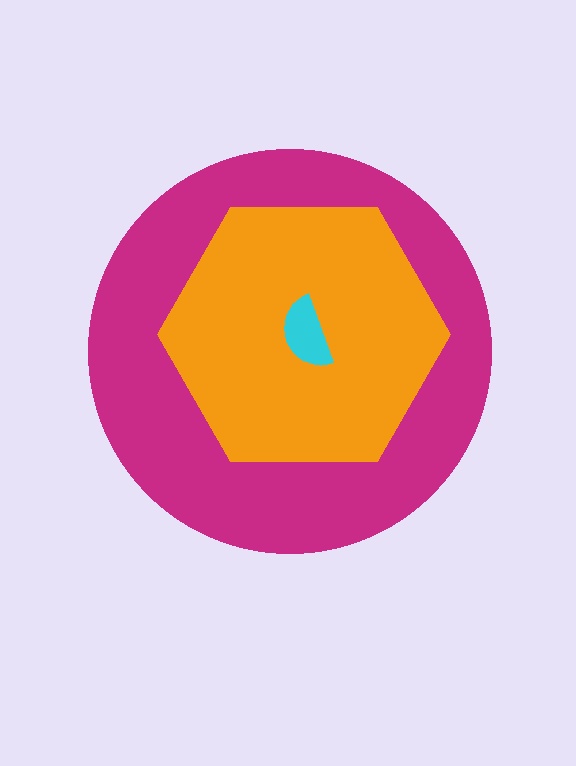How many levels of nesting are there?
3.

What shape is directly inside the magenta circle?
The orange hexagon.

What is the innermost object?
The cyan semicircle.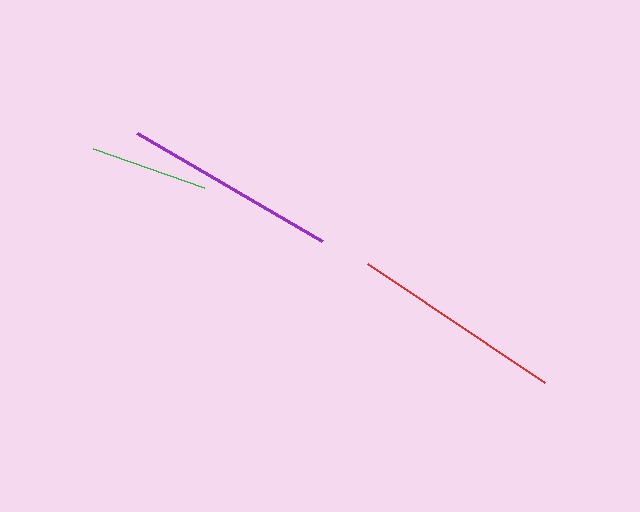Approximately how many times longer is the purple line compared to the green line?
The purple line is approximately 1.8 times the length of the green line.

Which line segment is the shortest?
The green line is the shortest at approximately 118 pixels.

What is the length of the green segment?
The green segment is approximately 118 pixels long.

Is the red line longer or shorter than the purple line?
The purple line is longer than the red line.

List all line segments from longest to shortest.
From longest to shortest: purple, red, green.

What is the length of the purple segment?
The purple segment is approximately 215 pixels long.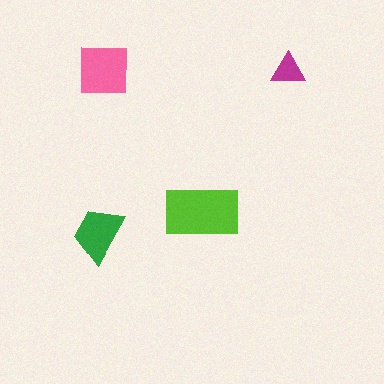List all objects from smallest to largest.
The magenta triangle, the green trapezoid, the pink square, the lime rectangle.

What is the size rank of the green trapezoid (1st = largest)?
3rd.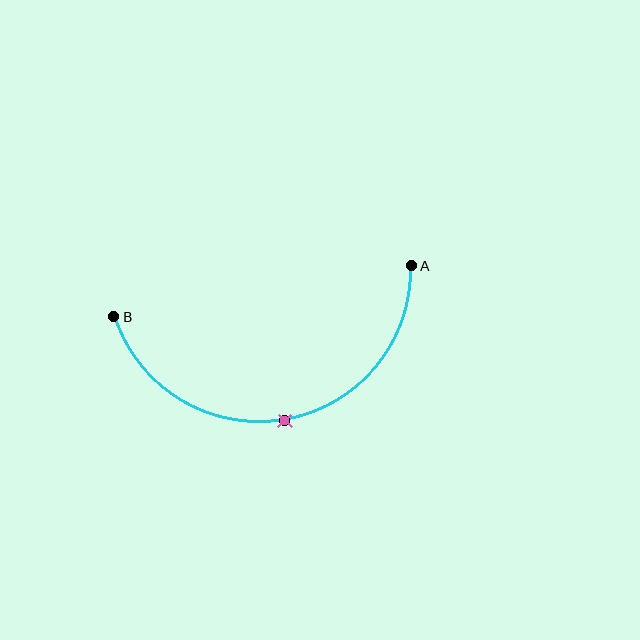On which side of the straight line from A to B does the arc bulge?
The arc bulges below the straight line connecting A and B.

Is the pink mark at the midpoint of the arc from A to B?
Yes. The pink mark lies on the arc at equal arc-length from both A and B — it is the arc midpoint.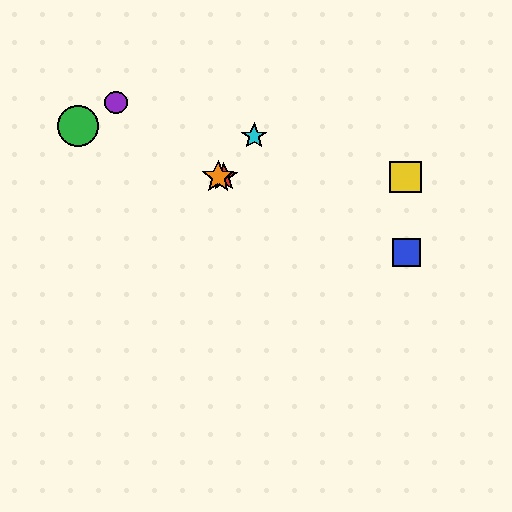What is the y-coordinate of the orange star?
The orange star is at y≈177.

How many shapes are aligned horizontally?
3 shapes (the red star, the yellow square, the orange star) are aligned horizontally.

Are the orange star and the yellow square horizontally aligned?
Yes, both are at y≈177.